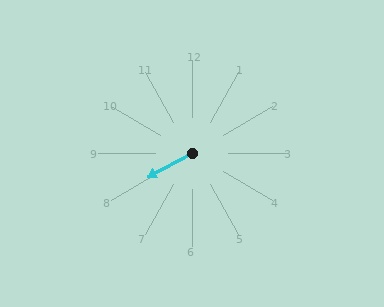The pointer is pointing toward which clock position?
Roughly 8 o'clock.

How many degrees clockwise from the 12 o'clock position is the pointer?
Approximately 242 degrees.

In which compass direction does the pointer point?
Southwest.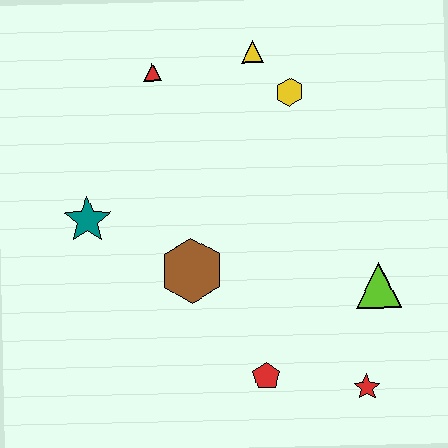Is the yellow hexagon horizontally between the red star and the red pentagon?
Yes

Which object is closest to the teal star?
The brown hexagon is closest to the teal star.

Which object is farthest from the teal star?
The red star is farthest from the teal star.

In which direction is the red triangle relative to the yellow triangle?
The red triangle is to the left of the yellow triangle.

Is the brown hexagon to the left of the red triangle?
No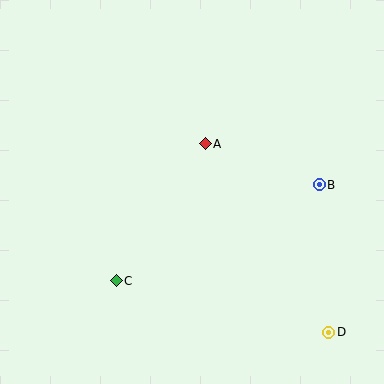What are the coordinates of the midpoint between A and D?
The midpoint between A and D is at (267, 238).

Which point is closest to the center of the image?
Point A at (205, 144) is closest to the center.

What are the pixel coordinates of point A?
Point A is at (205, 144).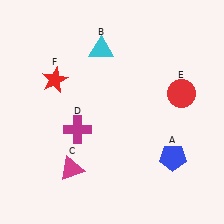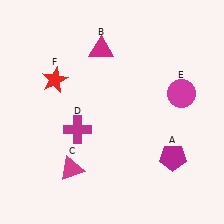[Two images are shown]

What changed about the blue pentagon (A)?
In Image 1, A is blue. In Image 2, it changed to magenta.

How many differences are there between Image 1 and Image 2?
There are 3 differences between the two images.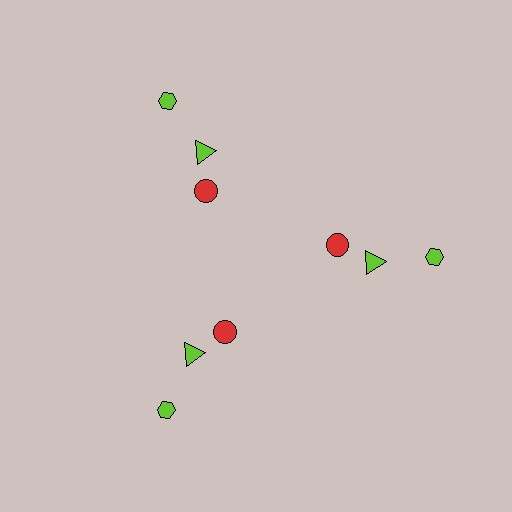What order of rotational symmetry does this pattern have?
This pattern has 3-fold rotational symmetry.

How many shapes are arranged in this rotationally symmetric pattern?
There are 9 shapes, arranged in 3 groups of 3.